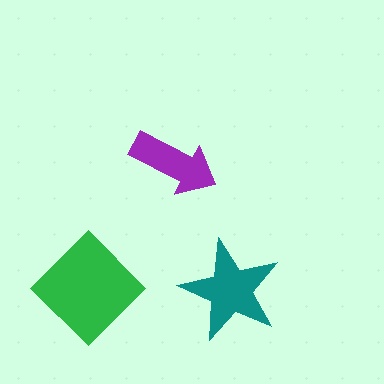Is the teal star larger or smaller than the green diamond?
Smaller.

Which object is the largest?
The green diamond.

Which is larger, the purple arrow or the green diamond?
The green diamond.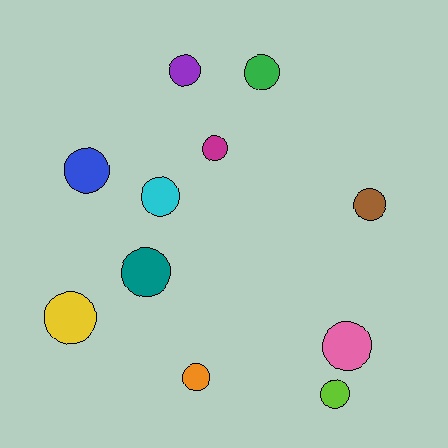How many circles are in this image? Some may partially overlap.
There are 11 circles.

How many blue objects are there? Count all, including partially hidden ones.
There is 1 blue object.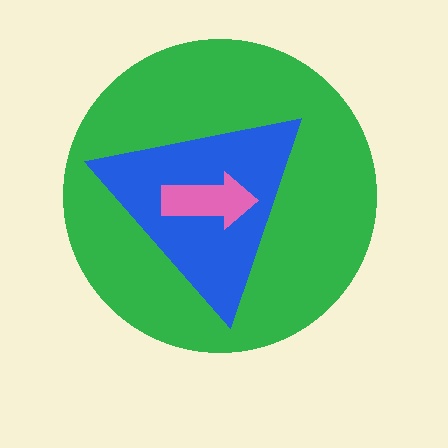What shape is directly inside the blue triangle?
The pink arrow.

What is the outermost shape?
The green circle.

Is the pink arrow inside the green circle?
Yes.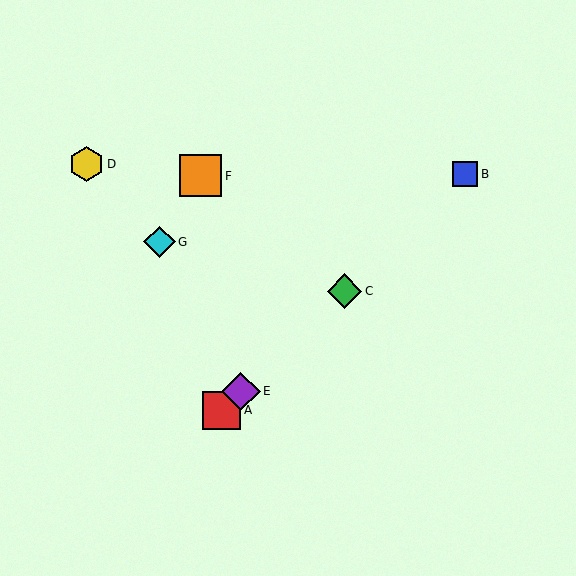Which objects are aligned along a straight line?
Objects A, B, C, E are aligned along a straight line.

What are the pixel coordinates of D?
Object D is at (86, 164).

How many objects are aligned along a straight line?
4 objects (A, B, C, E) are aligned along a straight line.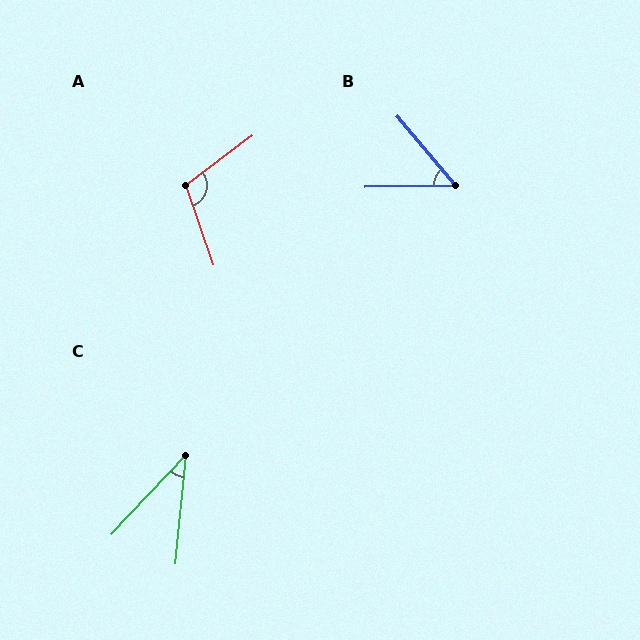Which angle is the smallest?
C, at approximately 38 degrees.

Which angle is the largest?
A, at approximately 108 degrees.